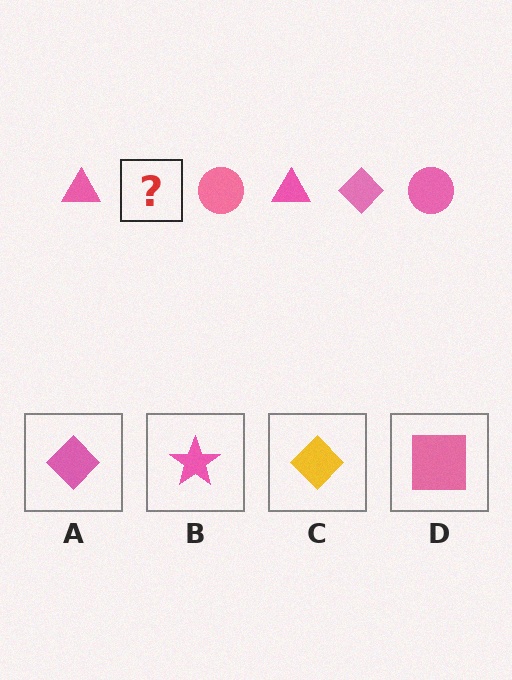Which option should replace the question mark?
Option A.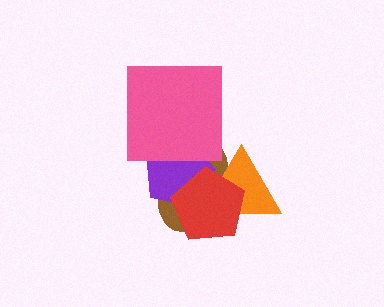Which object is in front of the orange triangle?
The red pentagon is in front of the orange triangle.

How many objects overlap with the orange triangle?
3 objects overlap with the orange triangle.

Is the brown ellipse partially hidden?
Yes, it is partially covered by another shape.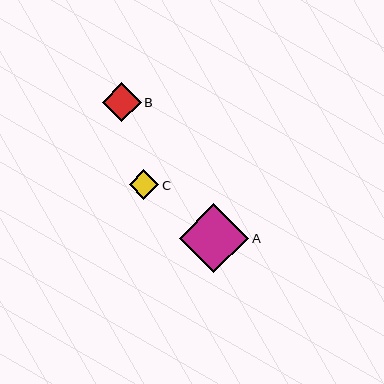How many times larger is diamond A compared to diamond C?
Diamond A is approximately 2.3 times the size of diamond C.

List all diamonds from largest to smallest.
From largest to smallest: A, B, C.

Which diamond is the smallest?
Diamond C is the smallest with a size of approximately 30 pixels.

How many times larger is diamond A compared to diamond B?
Diamond A is approximately 1.8 times the size of diamond B.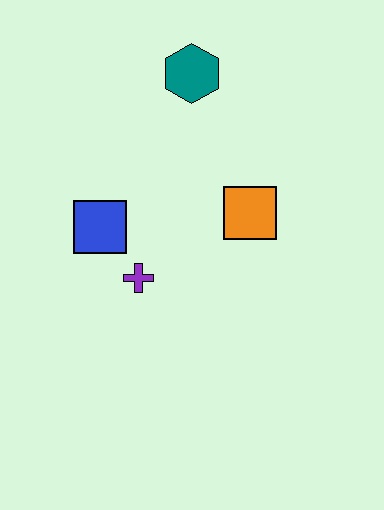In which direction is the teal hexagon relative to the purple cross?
The teal hexagon is above the purple cross.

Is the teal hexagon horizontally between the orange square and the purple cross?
Yes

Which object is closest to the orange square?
The purple cross is closest to the orange square.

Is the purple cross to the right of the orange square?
No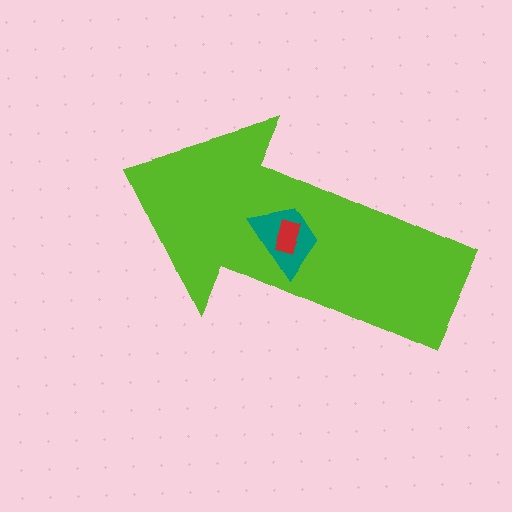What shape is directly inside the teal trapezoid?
The red rectangle.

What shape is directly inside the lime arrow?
The teal trapezoid.